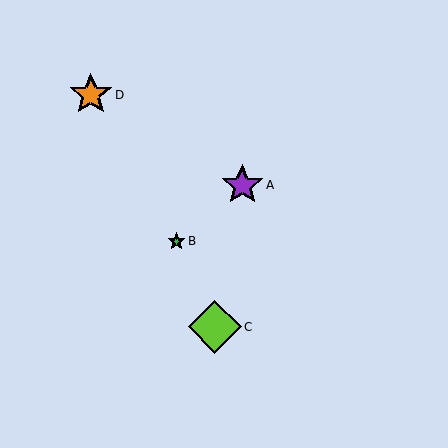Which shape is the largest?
The lime diamond (labeled C) is the largest.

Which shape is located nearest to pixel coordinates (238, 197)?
The purple star (labeled A) at (242, 185) is nearest to that location.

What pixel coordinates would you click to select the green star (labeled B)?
Click at (177, 241) to select the green star B.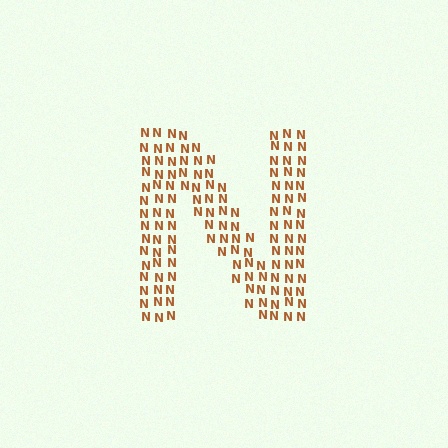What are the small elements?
The small elements are letter N's.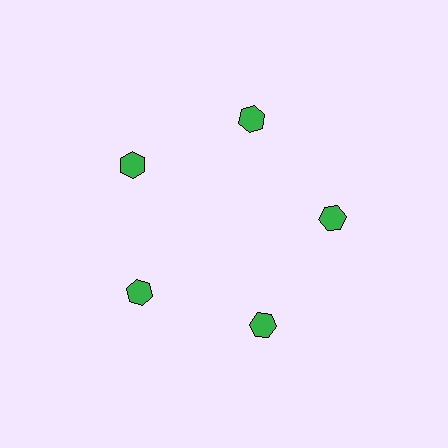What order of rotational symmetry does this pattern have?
This pattern has 5-fold rotational symmetry.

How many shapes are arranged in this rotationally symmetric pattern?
There are 5 shapes, arranged in 5 groups of 1.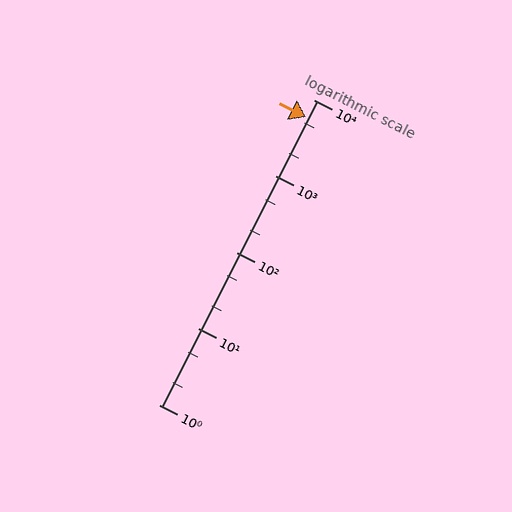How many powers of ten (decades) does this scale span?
The scale spans 4 decades, from 1 to 10000.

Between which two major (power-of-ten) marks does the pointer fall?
The pointer is between 1000 and 10000.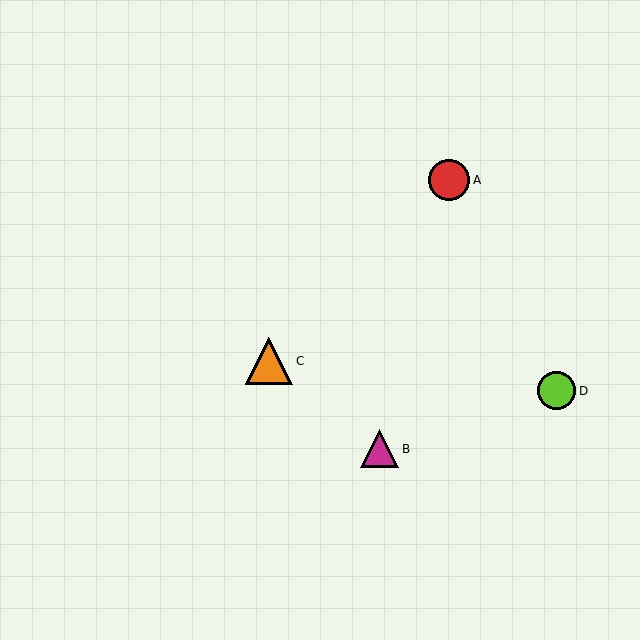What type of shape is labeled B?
Shape B is a magenta triangle.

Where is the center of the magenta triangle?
The center of the magenta triangle is at (380, 449).